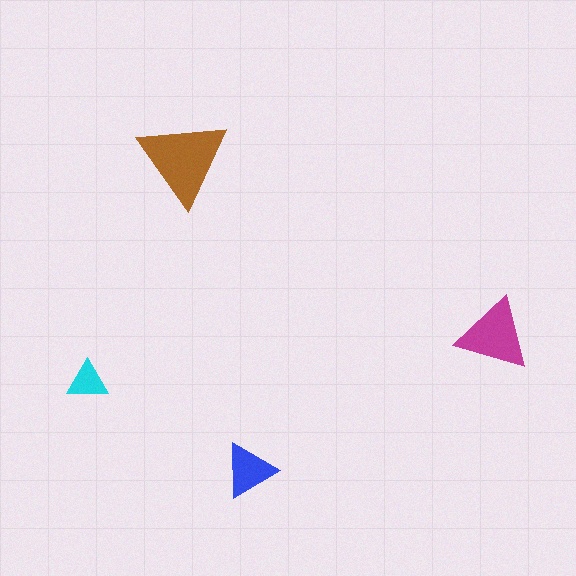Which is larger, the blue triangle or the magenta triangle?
The magenta one.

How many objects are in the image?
There are 4 objects in the image.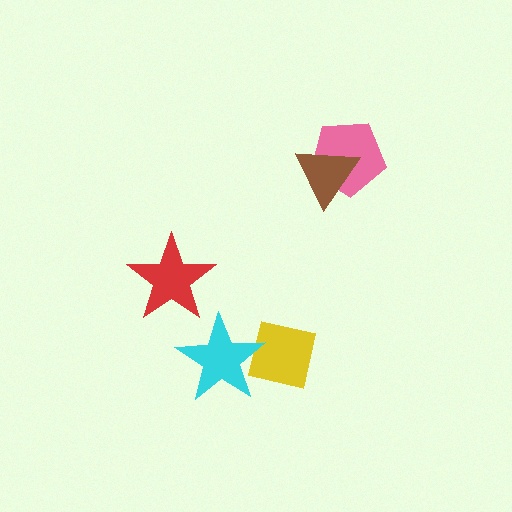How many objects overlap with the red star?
0 objects overlap with the red star.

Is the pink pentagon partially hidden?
Yes, it is partially covered by another shape.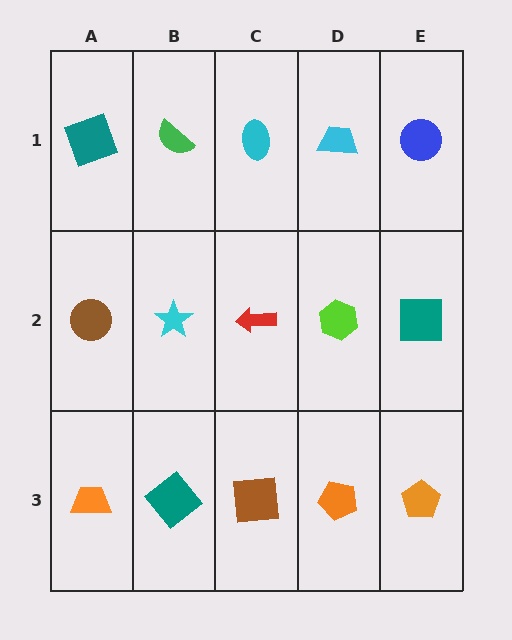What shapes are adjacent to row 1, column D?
A lime hexagon (row 2, column D), a cyan ellipse (row 1, column C), a blue circle (row 1, column E).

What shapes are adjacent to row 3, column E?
A teal square (row 2, column E), an orange pentagon (row 3, column D).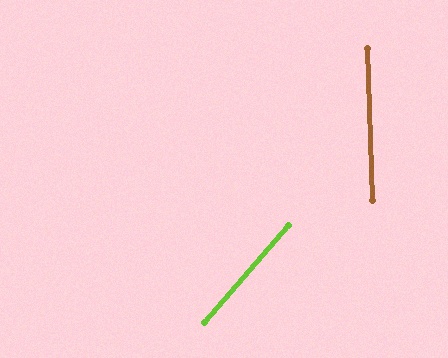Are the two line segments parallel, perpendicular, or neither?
Neither parallel nor perpendicular — they differ by about 43°.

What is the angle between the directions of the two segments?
Approximately 43 degrees.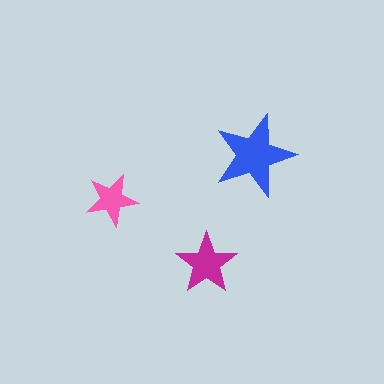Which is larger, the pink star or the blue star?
The blue one.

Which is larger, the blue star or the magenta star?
The blue one.